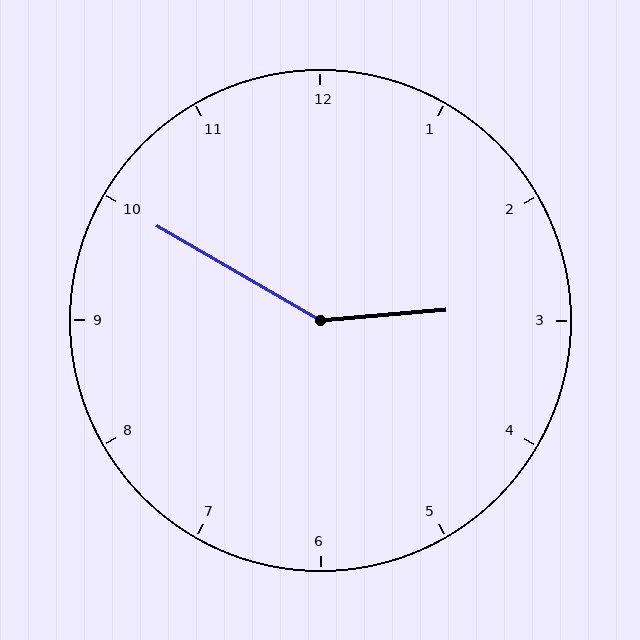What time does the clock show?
2:50.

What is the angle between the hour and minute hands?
Approximately 145 degrees.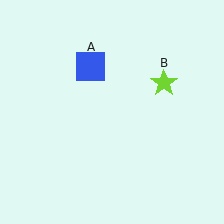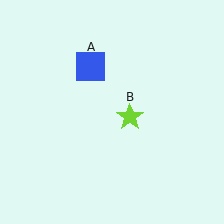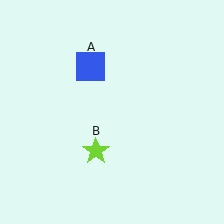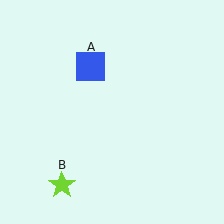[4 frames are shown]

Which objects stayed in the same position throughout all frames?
Blue square (object A) remained stationary.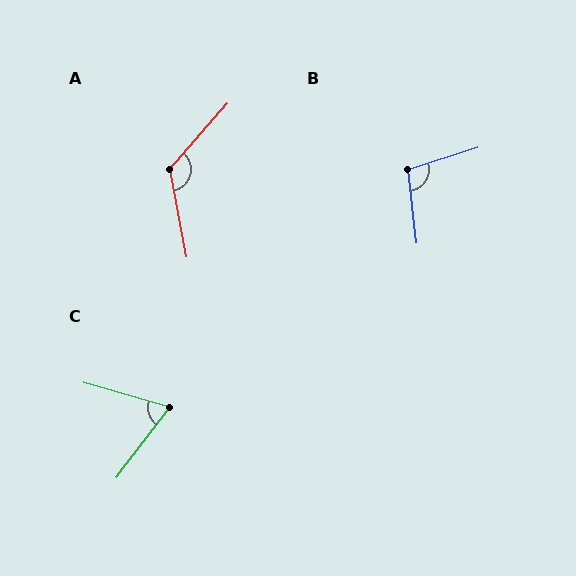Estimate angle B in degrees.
Approximately 101 degrees.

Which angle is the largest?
A, at approximately 128 degrees.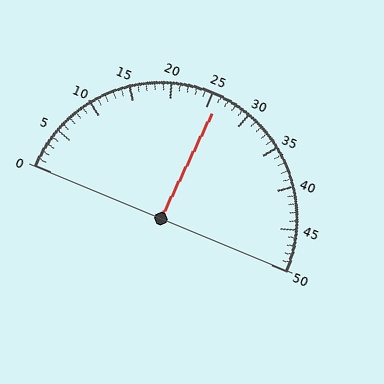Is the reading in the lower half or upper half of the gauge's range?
The reading is in the upper half of the range (0 to 50).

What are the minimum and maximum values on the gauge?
The gauge ranges from 0 to 50.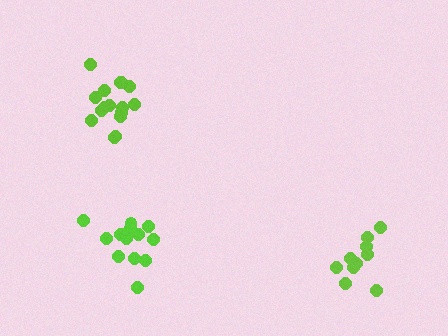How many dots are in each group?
Group 1: 10 dots, Group 2: 16 dots, Group 3: 14 dots (40 total).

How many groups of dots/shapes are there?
There are 3 groups.